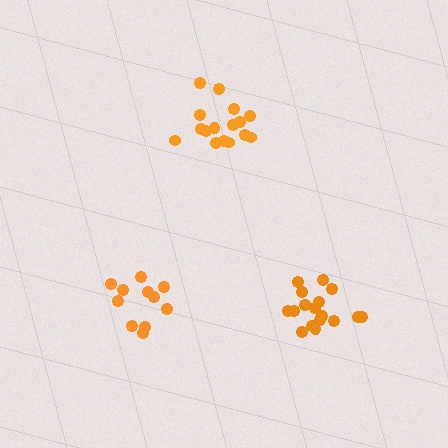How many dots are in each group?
Group 1: 16 dots, Group 2: 11 dots, Group 3: 17 dots (44 total).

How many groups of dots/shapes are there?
There are 3 groups.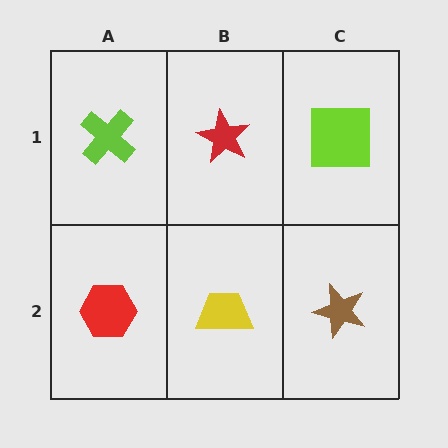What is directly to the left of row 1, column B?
A lime cross.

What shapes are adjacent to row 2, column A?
A lime cross (row 1, column A), a yellow trapezoid (row 2, column B).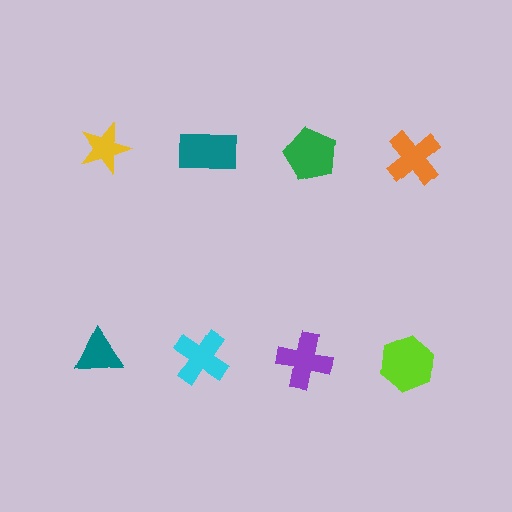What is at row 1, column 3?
A green pentagon.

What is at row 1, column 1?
A yellow star.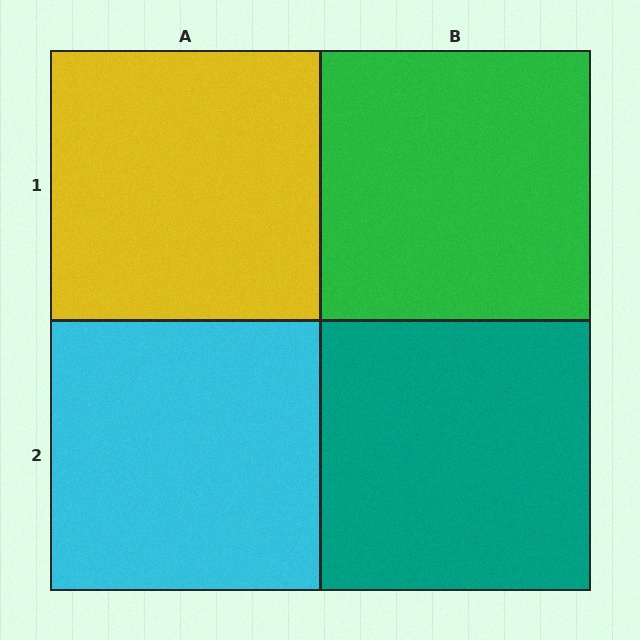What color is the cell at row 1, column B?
Green.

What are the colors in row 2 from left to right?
Cyan, teal.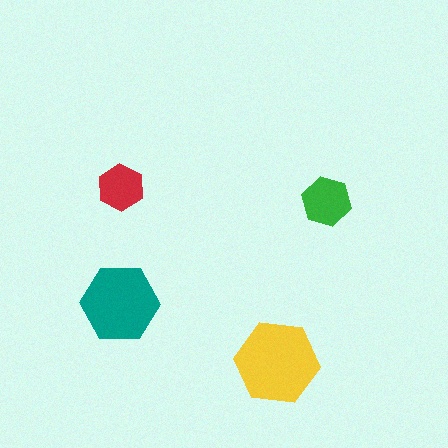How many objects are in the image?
There are 4 objects in the image.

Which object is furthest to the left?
The teal hexagon is leftmost.